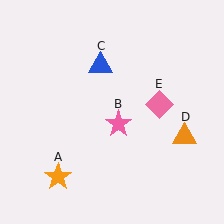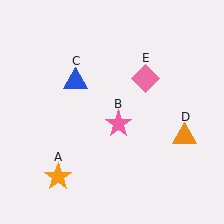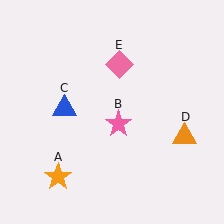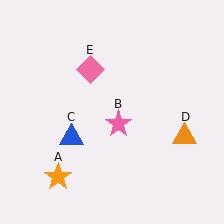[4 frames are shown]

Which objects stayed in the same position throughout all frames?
Orange star (object A) and pink star (object B) and orange triangle (object D) remained stationary.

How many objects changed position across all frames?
2 objects changed position: blue triangle (object C), pink diamond (object E).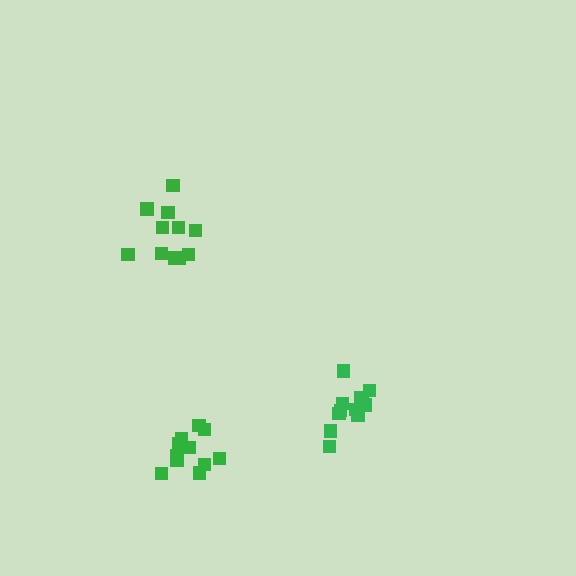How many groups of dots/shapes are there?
There are 3 groups.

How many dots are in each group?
Group 1: 11 dots, Group 2: 11 dots, Group 3: 12 dots (34 total).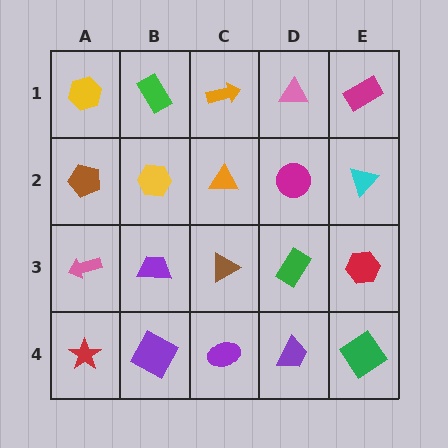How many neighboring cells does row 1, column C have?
3.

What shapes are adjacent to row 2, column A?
A yellow hexagon (row 1, column A), a pink arrow (row 3, column A), a yellow hexagon (row 2, column B).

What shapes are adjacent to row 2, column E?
A magenta rectangle (row 1, column E), a red hexagon (row 3, column E), a magenta circle (row 2, column D).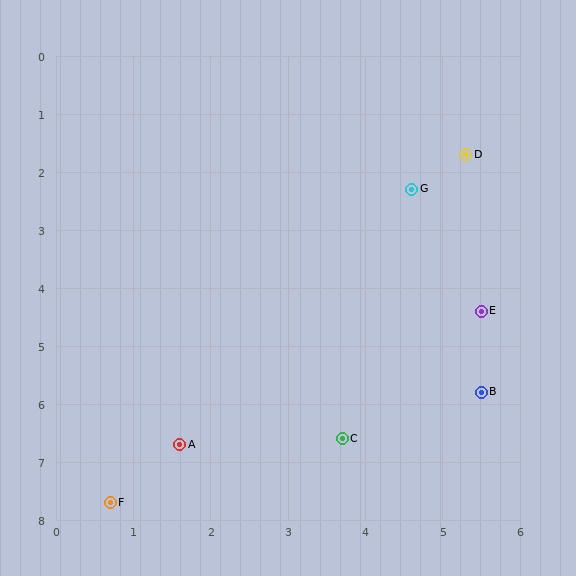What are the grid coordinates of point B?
Point B is at approximately (5.5, 5.8).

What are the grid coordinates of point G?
Point G is at approximately (4.6, 2.3).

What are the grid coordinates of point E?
Point E is at approximately (5.5, 4.4).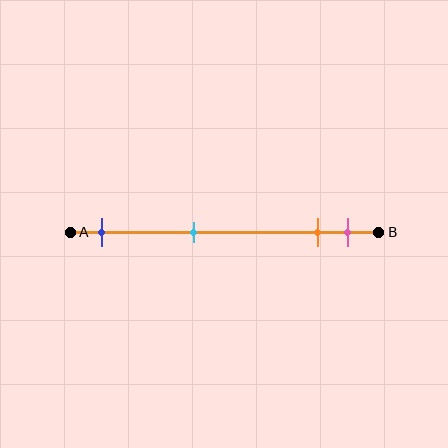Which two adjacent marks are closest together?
The orange and pink marks are the closest adjacent pair.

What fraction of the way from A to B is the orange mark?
The orange mark is approximately 80% (0.8) of the way from A to B.